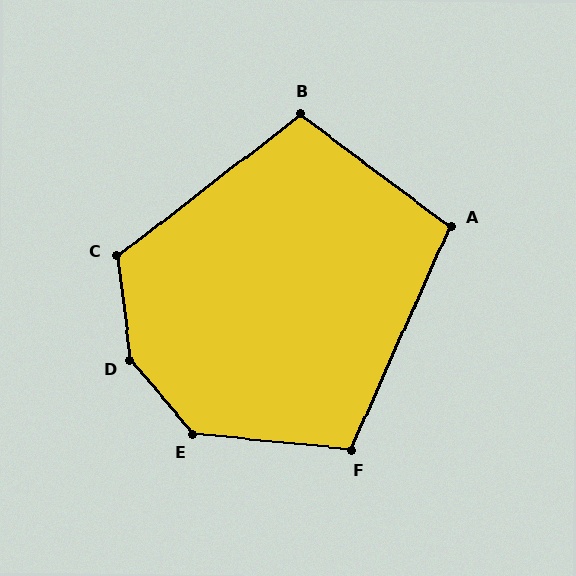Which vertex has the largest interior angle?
D, at approximately 146 degrees.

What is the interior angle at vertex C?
Approximately 121 degrees (obtuse).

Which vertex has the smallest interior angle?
A, at approximately 103 degrees.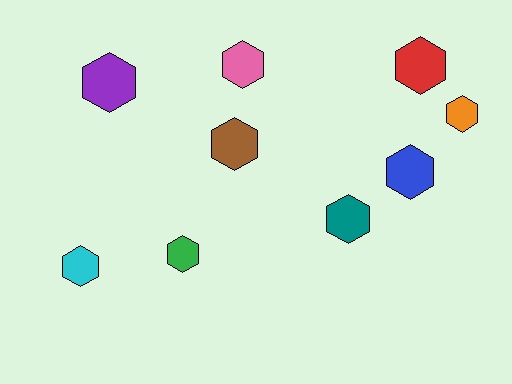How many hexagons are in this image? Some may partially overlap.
There are 9 hexagons.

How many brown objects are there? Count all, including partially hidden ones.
There is 1 brown object.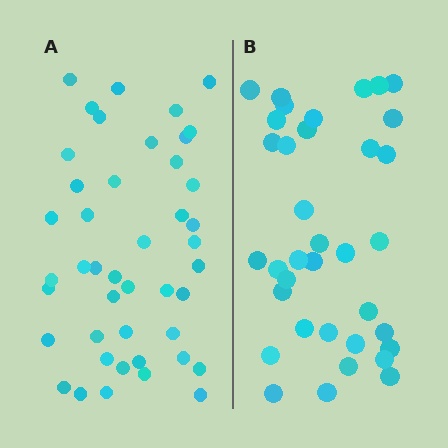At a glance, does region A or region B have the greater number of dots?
Region A (the left region) has more dots.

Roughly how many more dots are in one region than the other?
Region A has roughly 8 or so more dots than region B.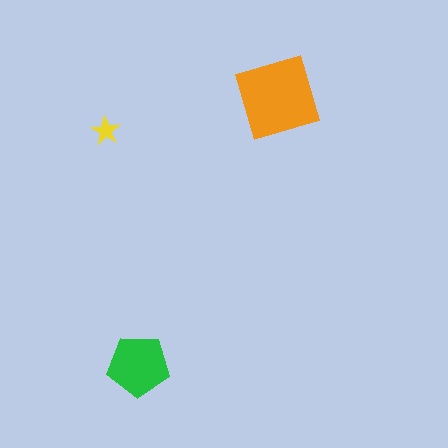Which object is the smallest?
The yellow star.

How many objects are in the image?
There are 3 objects in the image.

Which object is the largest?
The orange square.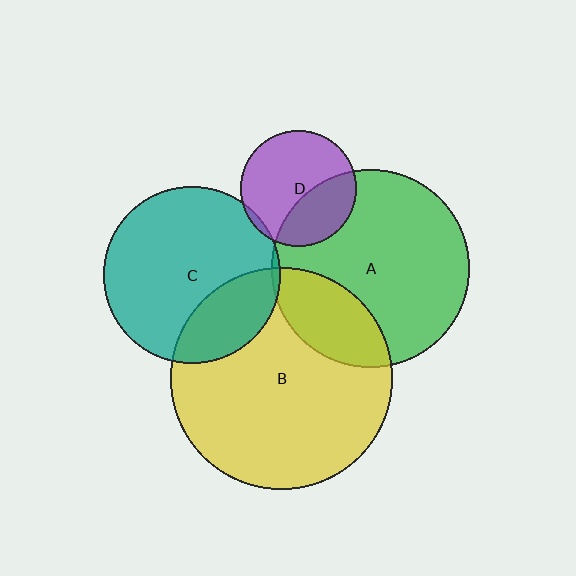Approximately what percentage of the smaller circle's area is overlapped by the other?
Approximately 25%.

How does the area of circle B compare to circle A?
Approximately 1.3 times.